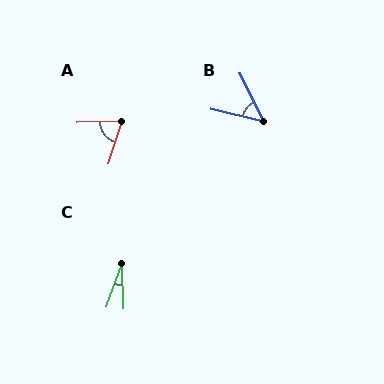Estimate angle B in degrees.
Approximately 51 degrees.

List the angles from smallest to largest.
C (22°), B (51°), A (70°).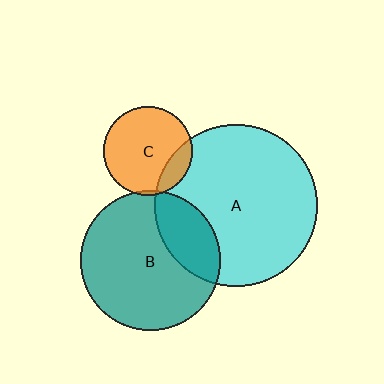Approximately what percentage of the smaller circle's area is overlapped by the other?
Approximately 15%.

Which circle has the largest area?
Circle A (cyan).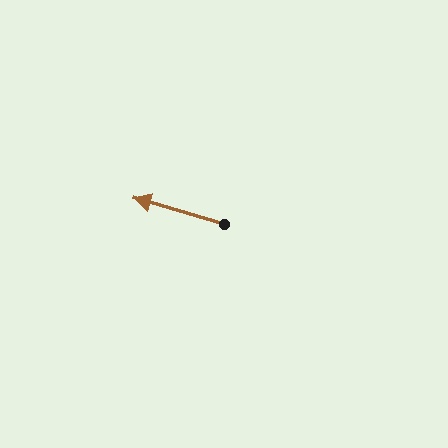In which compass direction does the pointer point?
West.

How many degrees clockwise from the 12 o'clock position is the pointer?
Approximately 286 degrees.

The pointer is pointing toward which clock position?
Roughly 10 o'clock.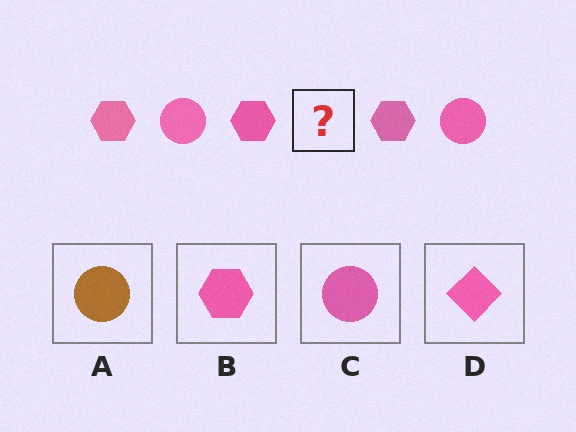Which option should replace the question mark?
Option C.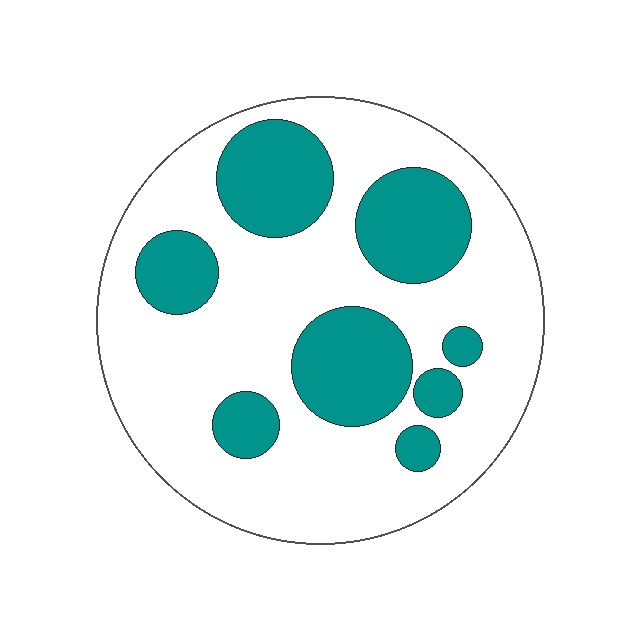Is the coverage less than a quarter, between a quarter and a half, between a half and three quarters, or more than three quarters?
Between a quarter and a half.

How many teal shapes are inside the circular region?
8.